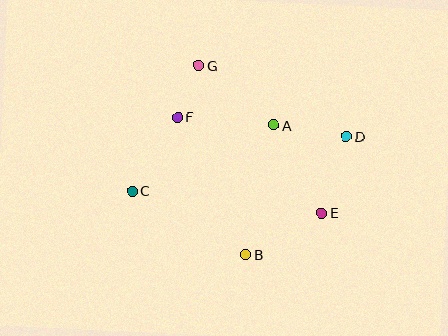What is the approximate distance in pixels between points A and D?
The distance between A and D is approximately 74 pixels.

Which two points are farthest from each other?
Points C and D are farthest from each other.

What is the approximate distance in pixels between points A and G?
The distance between A and G is approximately 96 pixels.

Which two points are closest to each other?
Points F and G are closest to each other.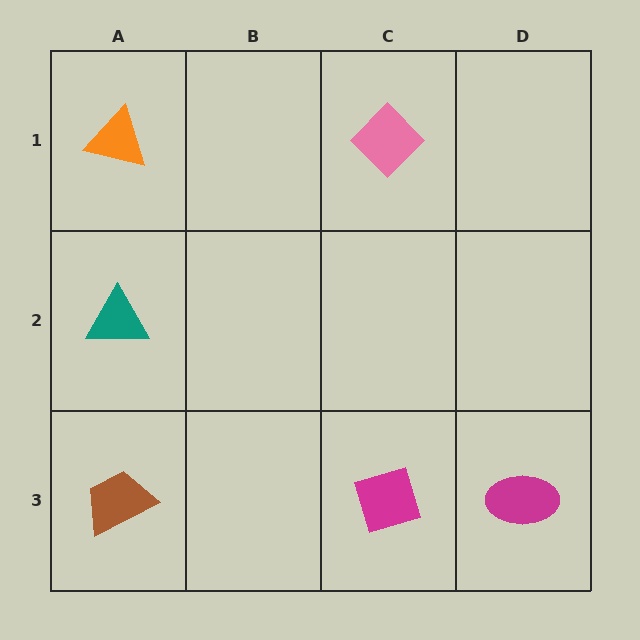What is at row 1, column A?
An orange triangle.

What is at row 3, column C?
A magenta diamond.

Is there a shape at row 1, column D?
No, that cell is empty.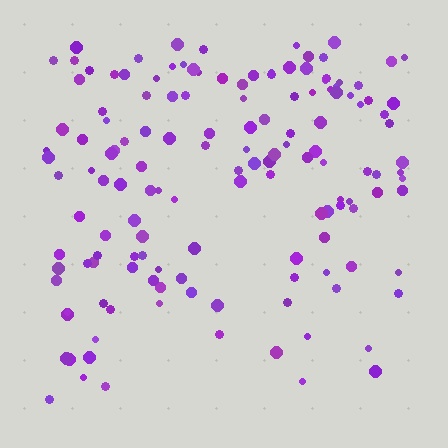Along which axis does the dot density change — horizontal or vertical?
Vertical.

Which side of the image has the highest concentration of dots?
The top.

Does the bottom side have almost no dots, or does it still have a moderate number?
Still a moderate number, just noticeably fewer than the top.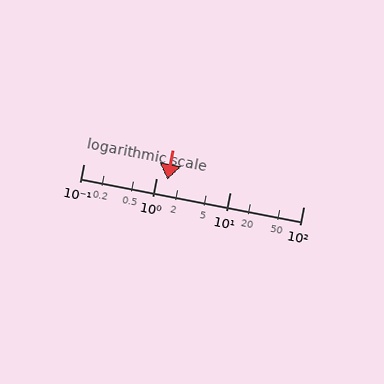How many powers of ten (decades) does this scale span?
The scale spans 3 decades, from 0.1 to 100.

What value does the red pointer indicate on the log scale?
The pointer indicates approximately 1.4.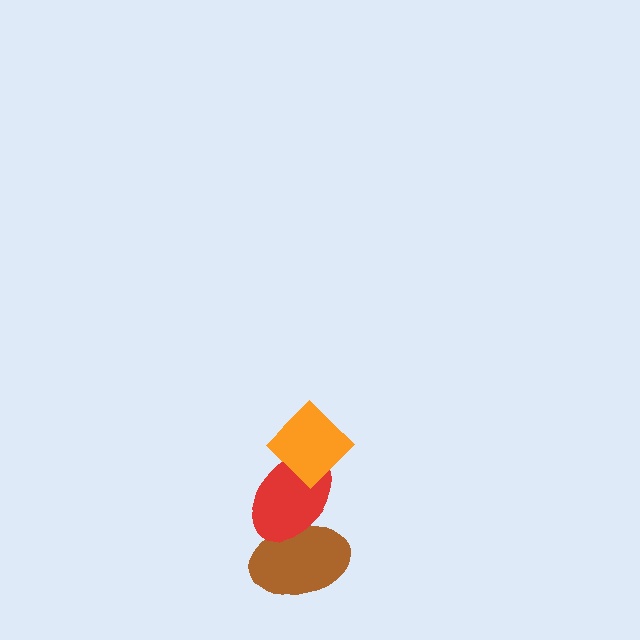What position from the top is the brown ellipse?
The brown ellipse is 3rd from the top.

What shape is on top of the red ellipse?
The orange diamond is on top of the red ellipse.